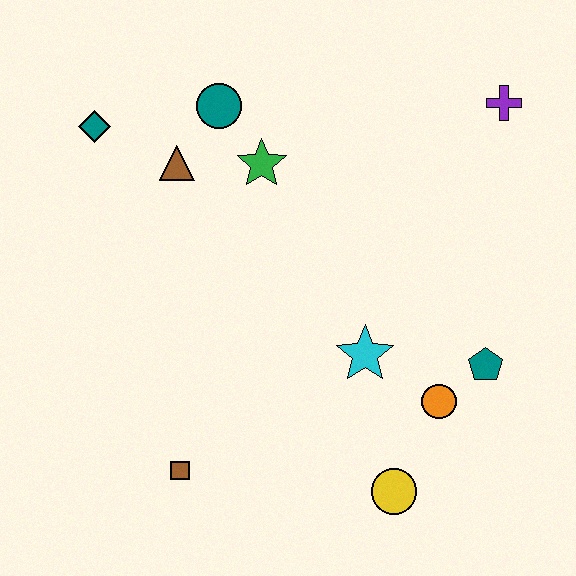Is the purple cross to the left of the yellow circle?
No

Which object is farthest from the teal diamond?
The yellow circle is farthest from the teal diamond.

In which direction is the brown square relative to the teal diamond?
The brown square is below the teal diamond.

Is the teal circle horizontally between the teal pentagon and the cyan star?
No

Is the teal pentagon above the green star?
No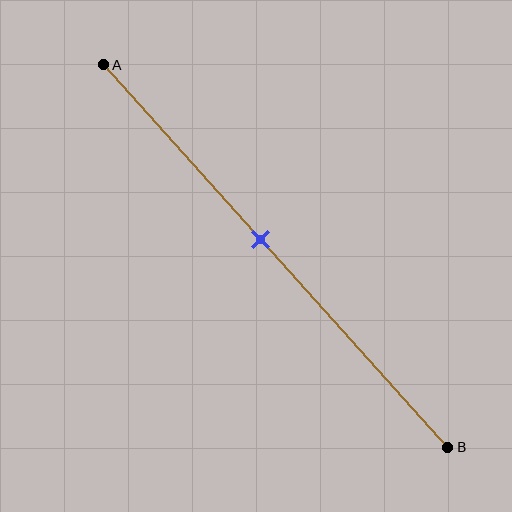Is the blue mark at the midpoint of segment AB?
No, the mark is at about 45% from A, not at the 50% midpoint.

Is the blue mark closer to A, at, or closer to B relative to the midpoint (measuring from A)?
The blue mark is closer to point A than the midpoint of segment AB.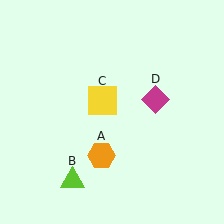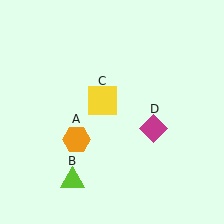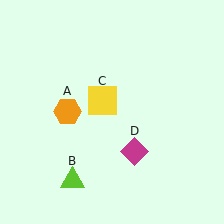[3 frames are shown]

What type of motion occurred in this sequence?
The orange hexagon (object A), magenta diamond (object D) rotated clockwise around the center of the scene.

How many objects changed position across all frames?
2 objects changed position: orange hexagon (object A), magenta diamond (object D).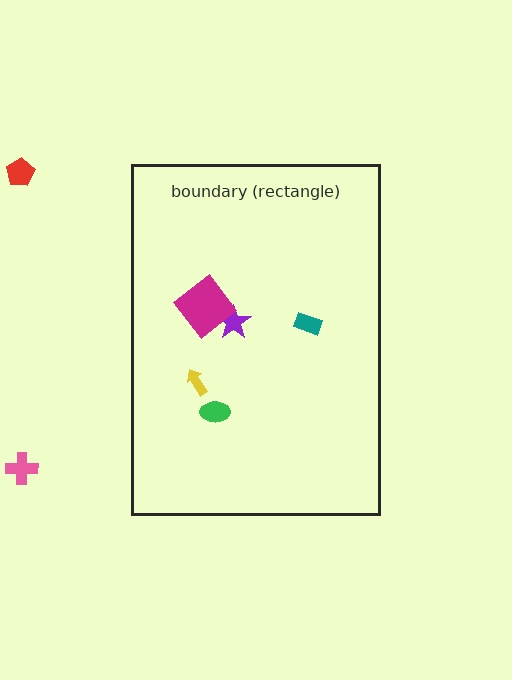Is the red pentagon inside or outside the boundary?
Outside.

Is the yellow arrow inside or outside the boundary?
Inside.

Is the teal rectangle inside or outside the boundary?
Inside.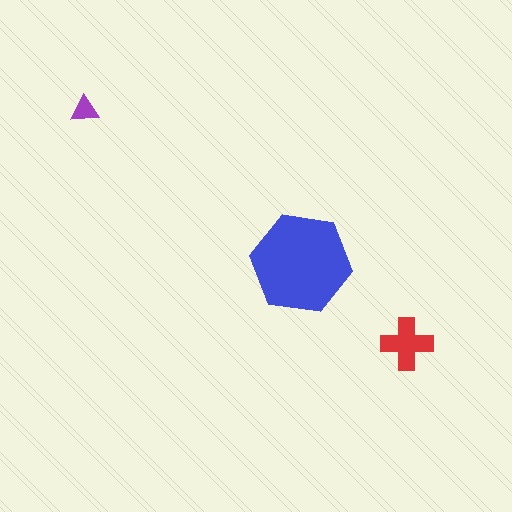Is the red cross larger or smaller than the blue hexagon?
Smaller.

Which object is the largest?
The blue hexagon.